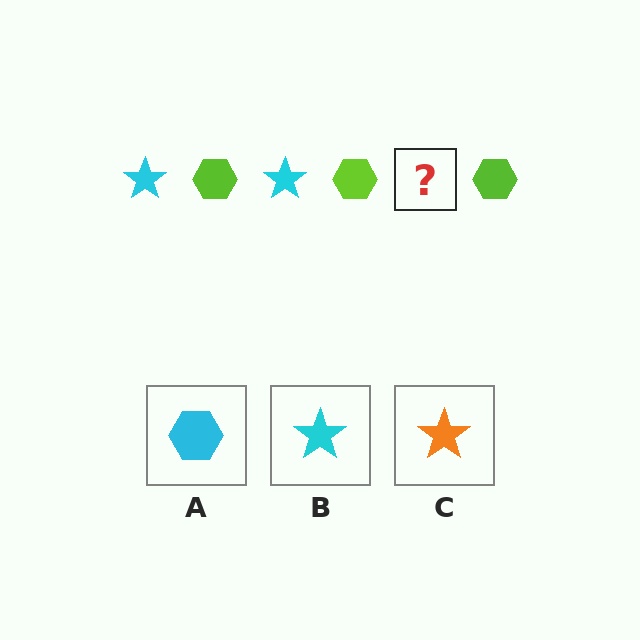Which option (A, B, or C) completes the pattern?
B.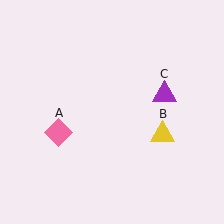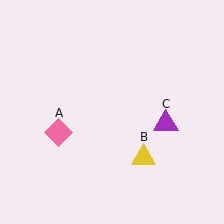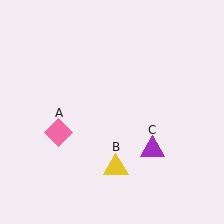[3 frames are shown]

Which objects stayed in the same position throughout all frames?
Pink diamond (object A) remained stationary.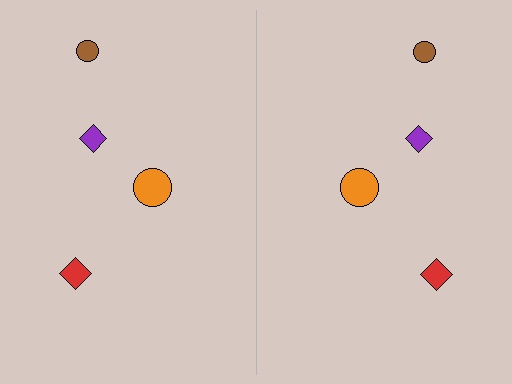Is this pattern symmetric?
Yes, this pattern has bilateral (reflection) symmetry.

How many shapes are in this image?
There are 8 shapes in this image.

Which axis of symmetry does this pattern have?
The pattern has a vertical axis of symmetry running through the center of the image.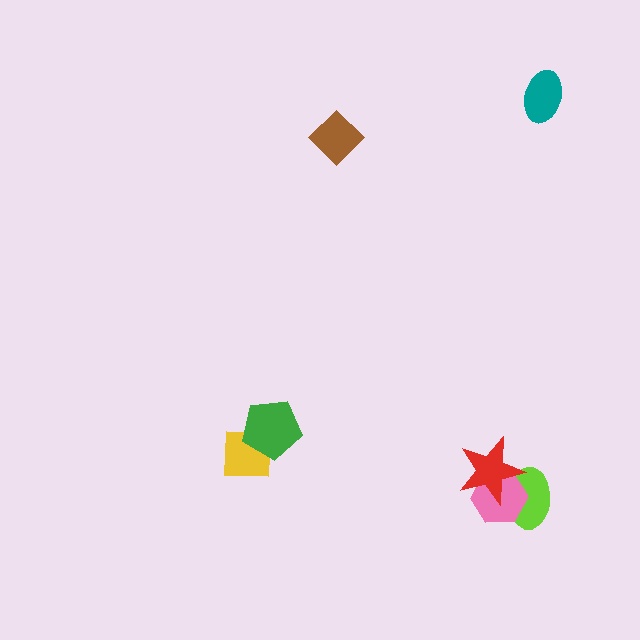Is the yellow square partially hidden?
Yes, it is partially covered by another shape.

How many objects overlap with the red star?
2 objects overlap with the red star.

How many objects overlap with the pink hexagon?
2 objects overlap with the pink hexagon.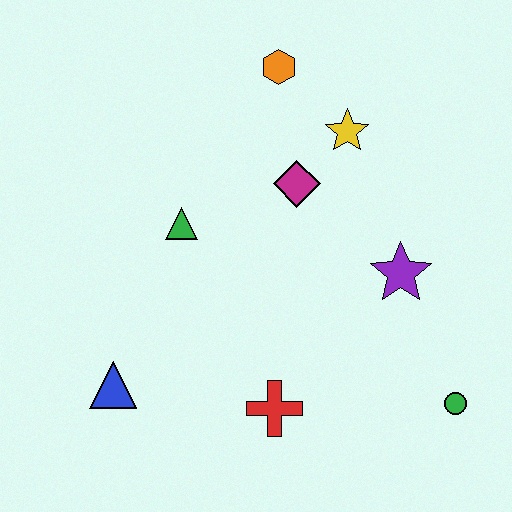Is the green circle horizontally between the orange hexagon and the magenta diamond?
No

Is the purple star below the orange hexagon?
Yes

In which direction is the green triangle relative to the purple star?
The green triangle is to the left of the purple star.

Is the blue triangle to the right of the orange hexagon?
No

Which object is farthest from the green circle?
The orange hexagon is farthest from the green circle.